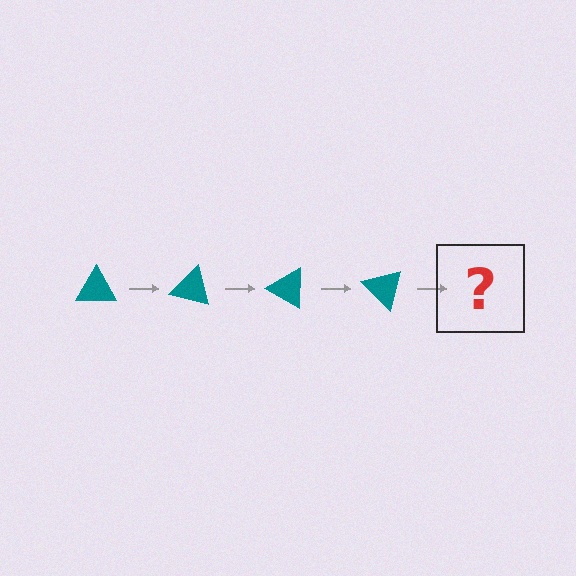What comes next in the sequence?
The next element should be a teal triangle rotated 60 degrees.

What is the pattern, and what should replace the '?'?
The pattern is that the triangle rotates 15 degrees each step. The '?' should be a teal triangle rotated 60 degrees.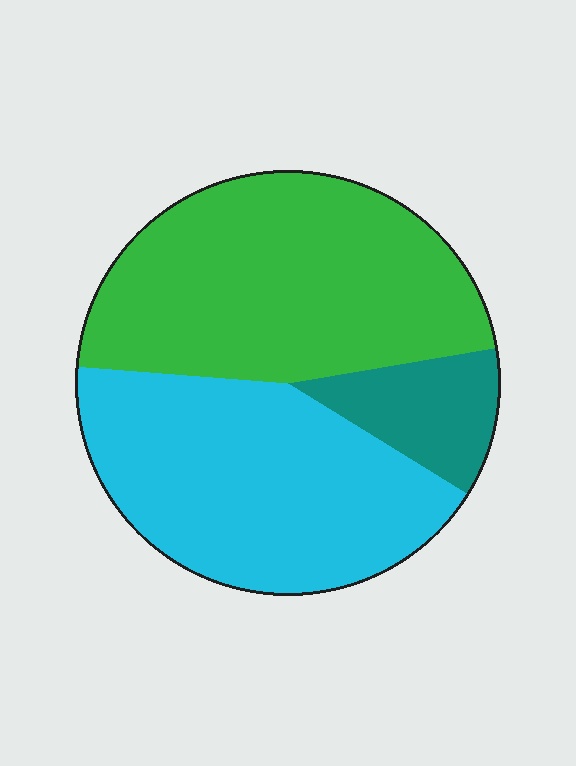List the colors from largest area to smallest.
From largest to smallest: green, cyan, teal.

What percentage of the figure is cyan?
Cyan covers roughly 40% of the figure.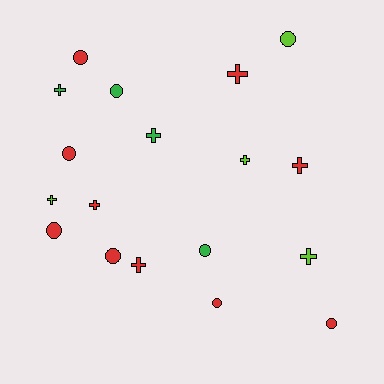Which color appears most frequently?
Red, with 10 objects.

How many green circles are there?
There are 2 green circles.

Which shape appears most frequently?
Cross, with 9 objects.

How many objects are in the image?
There are 18 objects.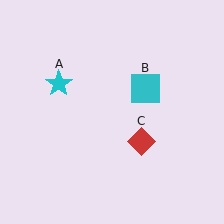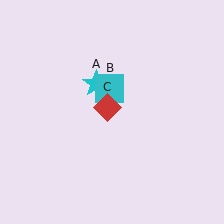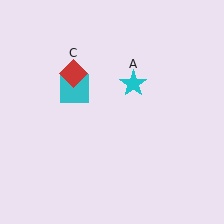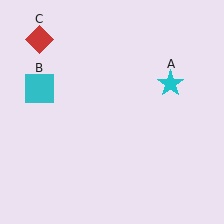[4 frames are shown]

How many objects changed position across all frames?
3 objects changed position: cyan star (object A), cyan square (object B), red diamond (object C).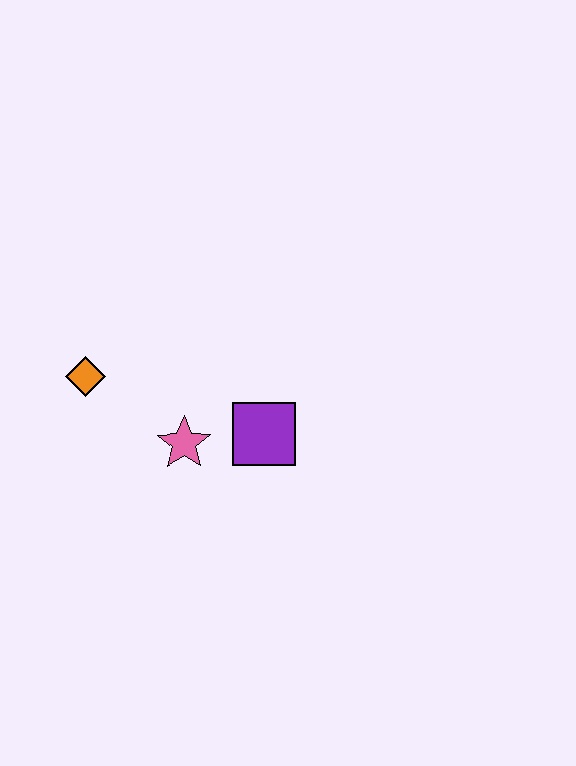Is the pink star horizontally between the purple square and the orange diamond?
Yes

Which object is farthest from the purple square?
The orange diamond is farthest from the purple square.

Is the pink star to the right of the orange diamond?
Yes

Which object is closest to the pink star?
The purple square is closest to the pink star.